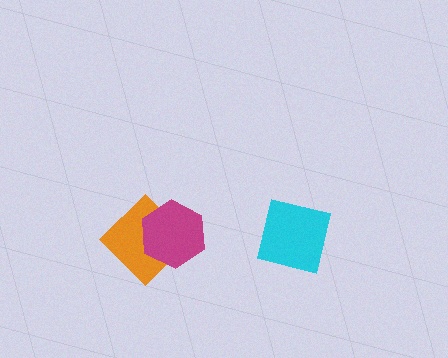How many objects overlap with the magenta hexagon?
1 object overlaps with the magenta hexagon.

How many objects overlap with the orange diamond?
1 object overlaps with the orange diamond.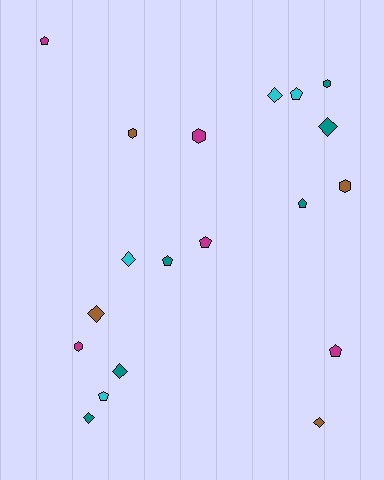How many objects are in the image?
There are 19 objects.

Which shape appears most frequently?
Diamond, with 7 objects.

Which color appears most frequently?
Teal, with 6 objects.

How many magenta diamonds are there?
There are no magenta diamonds.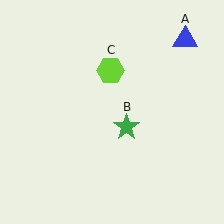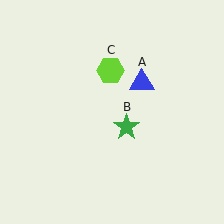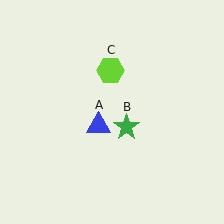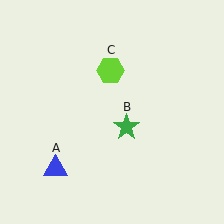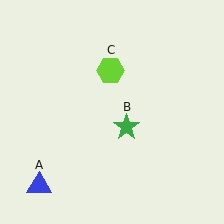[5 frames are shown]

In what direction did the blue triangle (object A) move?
The blue triangle (object A) moved down and to the left.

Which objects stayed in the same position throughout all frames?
Green star (object B) and lime hexagon (object C) remained stationary.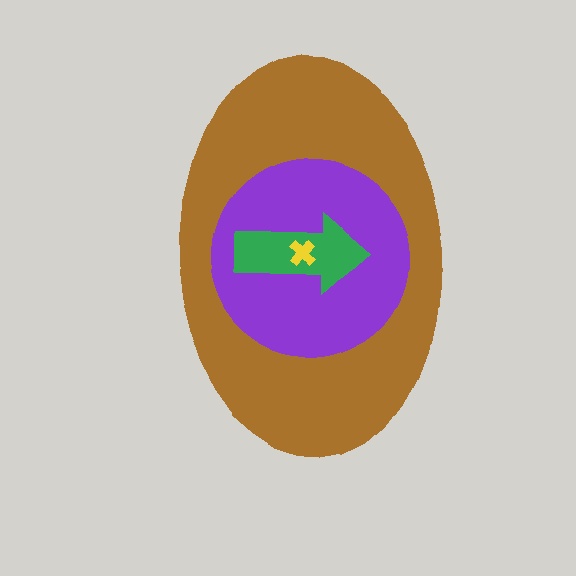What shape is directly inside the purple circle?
The green arrow.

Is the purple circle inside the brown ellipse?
Yes.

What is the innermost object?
The yellow cross.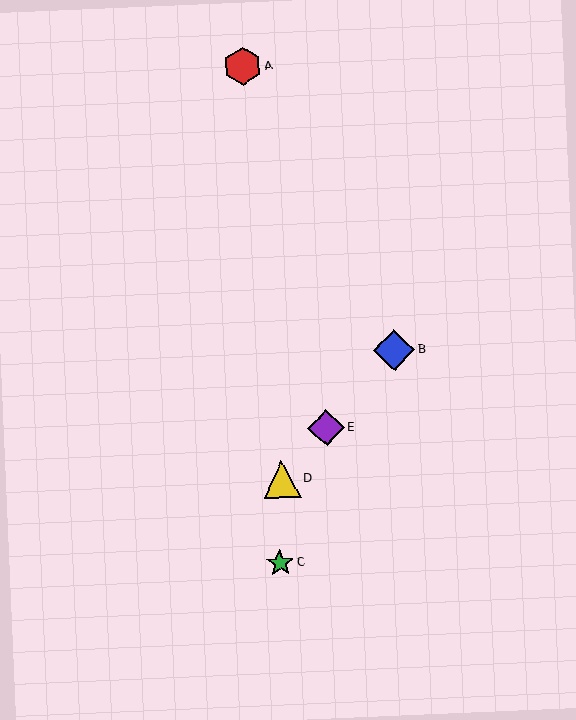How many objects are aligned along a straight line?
3 objects (B, D, E) are aligned along a straight line.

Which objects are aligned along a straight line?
Objects B, D, E are aligned along a straight line.